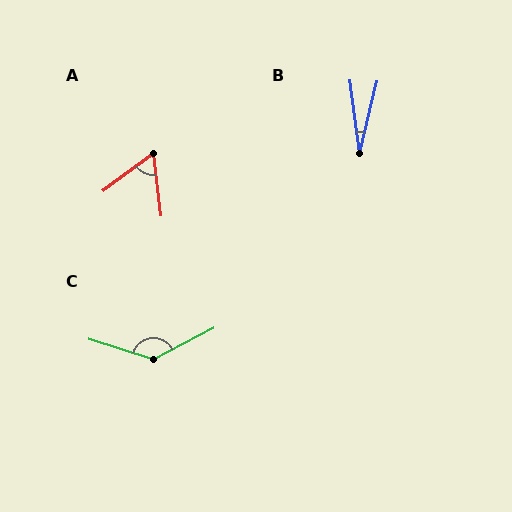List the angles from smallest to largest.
B (21°), A (60°), C (135°).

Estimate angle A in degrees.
Approximately 60 degrees.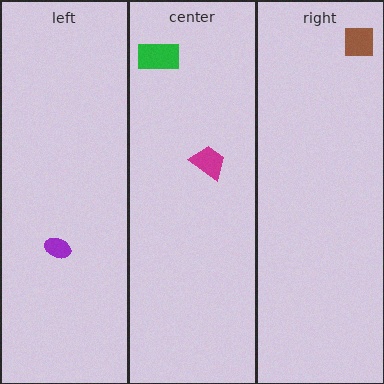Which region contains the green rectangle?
The center region.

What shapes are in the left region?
The purple ellipse.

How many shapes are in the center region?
2.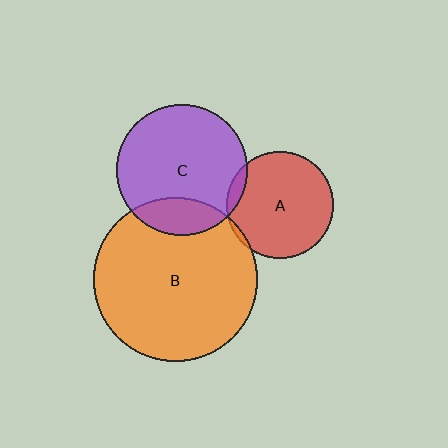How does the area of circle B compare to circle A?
Approximately 2.4 times.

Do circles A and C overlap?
Yes.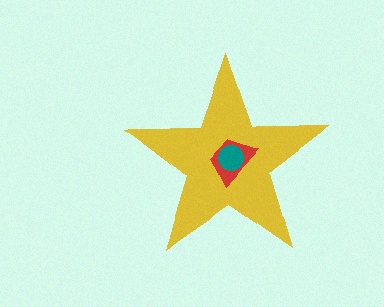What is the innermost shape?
The teal circle.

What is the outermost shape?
The yellow star.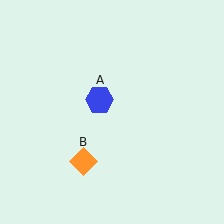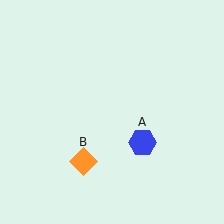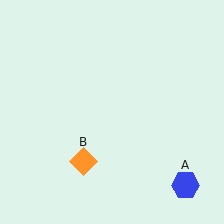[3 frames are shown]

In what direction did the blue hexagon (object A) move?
The blue hexagon (object A) moved down and to the right.